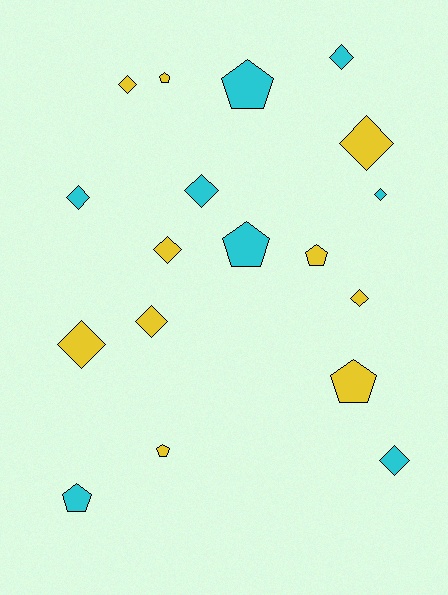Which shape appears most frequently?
Diamond, with 11 objects.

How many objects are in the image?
There are 18 objects.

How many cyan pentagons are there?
There are 3 cyan pentagons.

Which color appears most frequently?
Yellow, with 10 objects.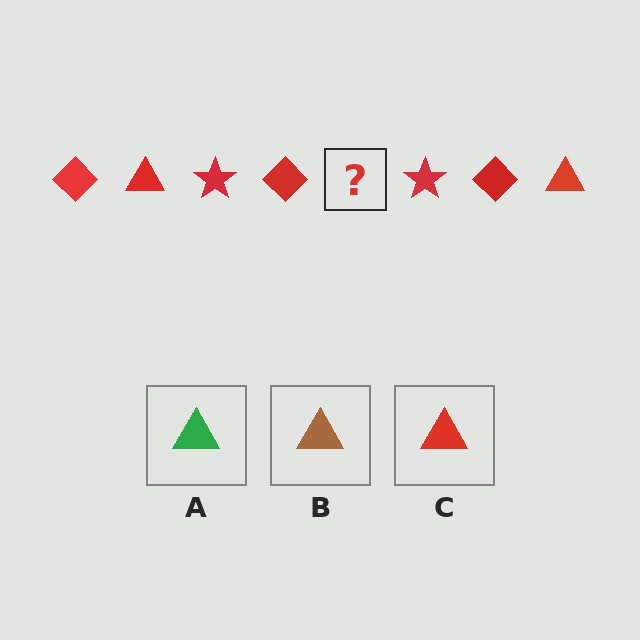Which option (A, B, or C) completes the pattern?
C.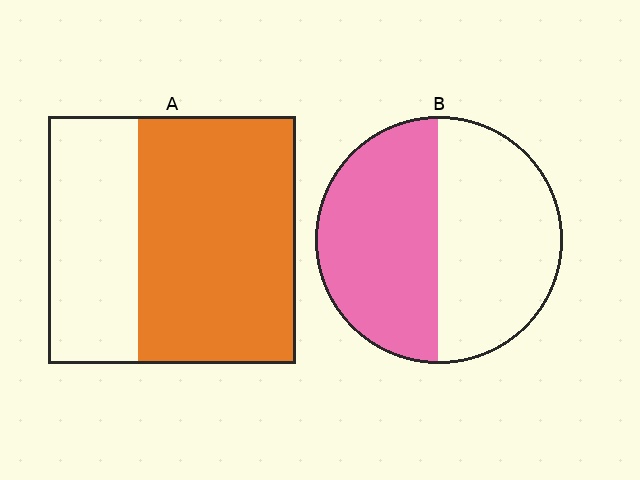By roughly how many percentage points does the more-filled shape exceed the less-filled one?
By roughly 15 percentage points (A over B).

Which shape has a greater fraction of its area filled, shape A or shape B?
Shape A.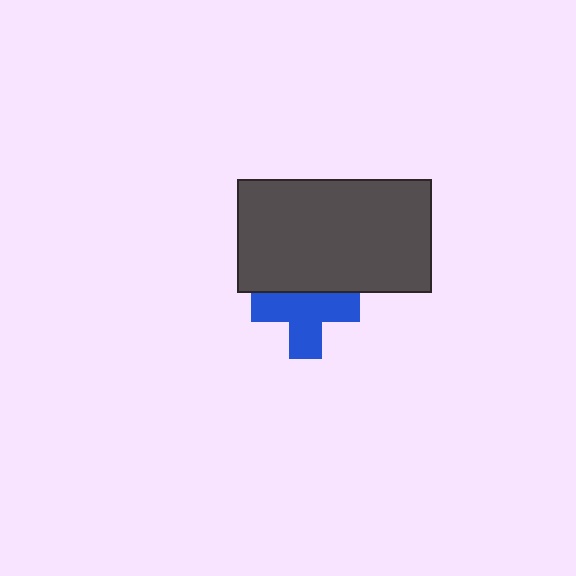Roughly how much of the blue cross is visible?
Most of it is visible (roughly 69%).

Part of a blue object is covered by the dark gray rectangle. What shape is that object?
It is a cross.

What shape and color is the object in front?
The object in front is a dark gray rectangle.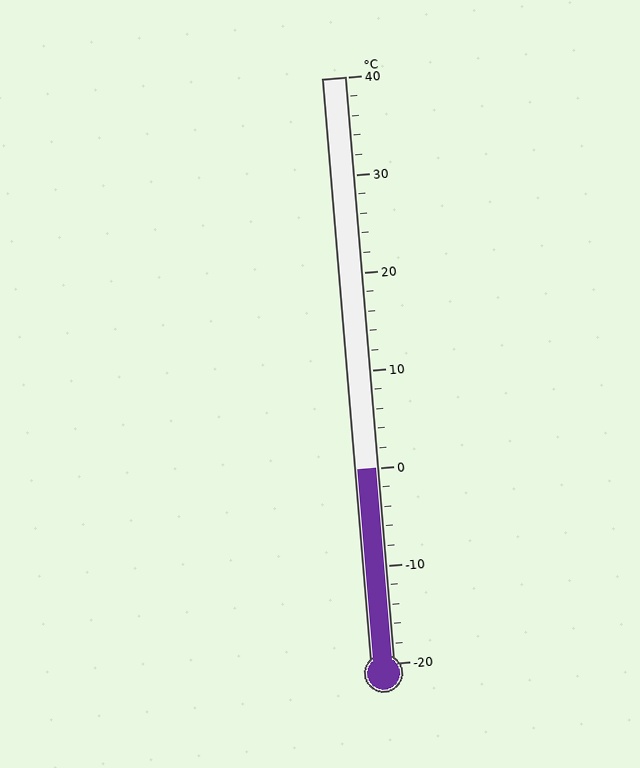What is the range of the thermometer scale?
The thermometer scale ranges from -20°C to 40°C.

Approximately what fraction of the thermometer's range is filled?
The thermometer is filled to approximately 35% of its range.